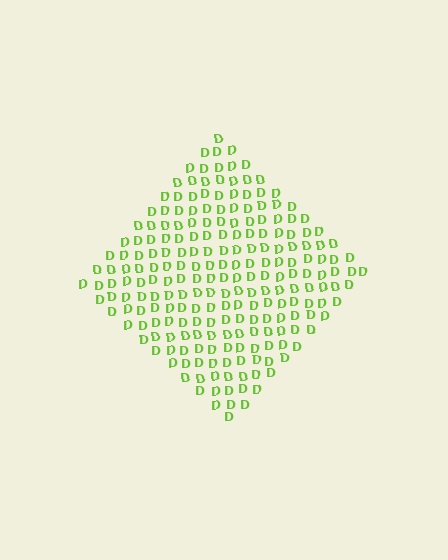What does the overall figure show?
The overall figure shows a diamond.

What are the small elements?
The small elements are letter D's.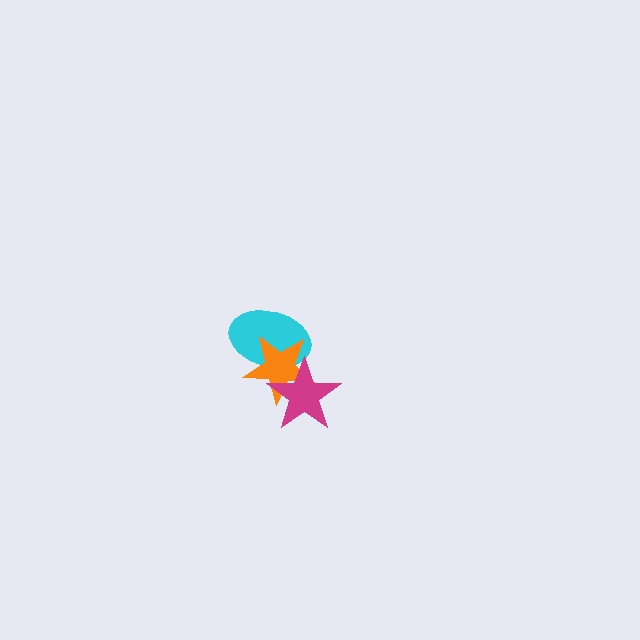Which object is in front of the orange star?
The magenta star is in front of the orange star.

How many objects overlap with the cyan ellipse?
2 objects overlap with the cyan ellipse.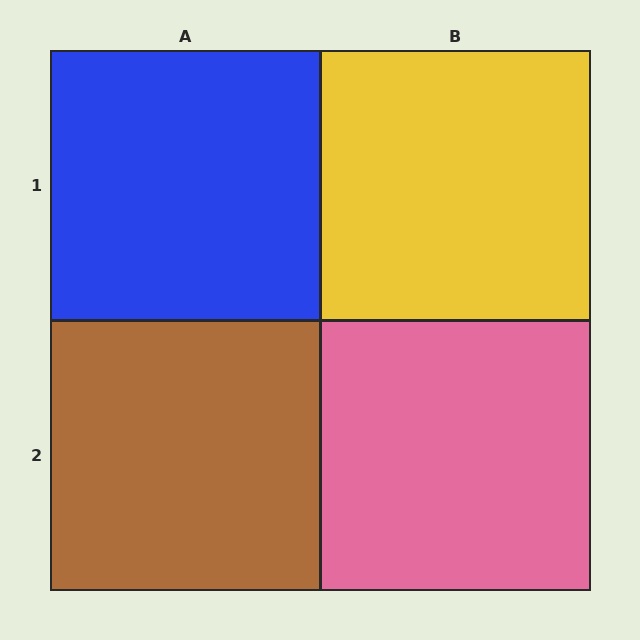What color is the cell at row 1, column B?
Yellow.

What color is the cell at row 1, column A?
Blue.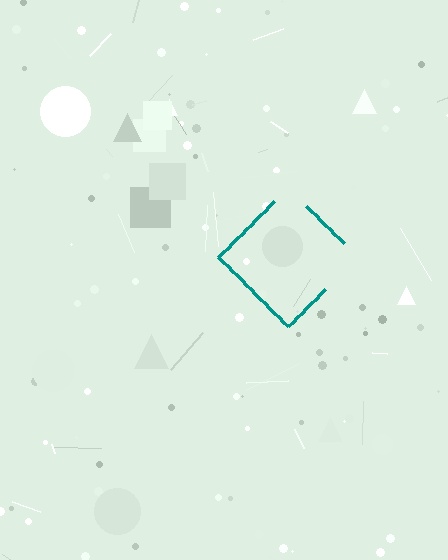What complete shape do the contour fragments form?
The contour fragments form a diamond.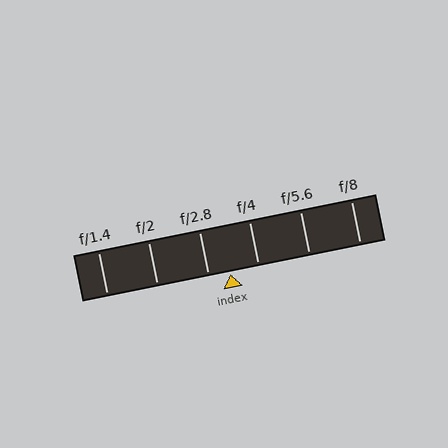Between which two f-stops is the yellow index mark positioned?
The index mark is between f/2.8 and f/4.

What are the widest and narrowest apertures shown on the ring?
The widest aperture shown is f/1.4 and the narrowest is f/8.